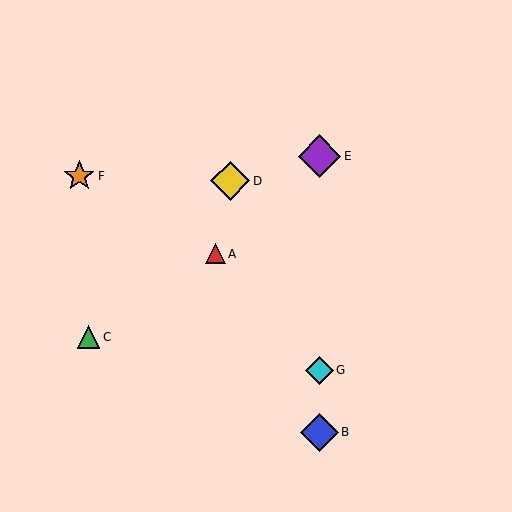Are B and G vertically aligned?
Yes, both are at x≈319.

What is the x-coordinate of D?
Object D is at x≈230.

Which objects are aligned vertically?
Objects B, E, G are aligned vertically.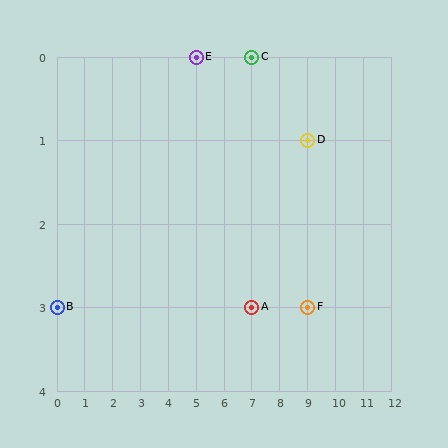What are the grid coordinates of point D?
Point D is at grid coordinates (9, 1).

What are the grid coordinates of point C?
Point C is at grid coordinates (7, 0).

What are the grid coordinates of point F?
Point F is at grid coordinates (9, 3).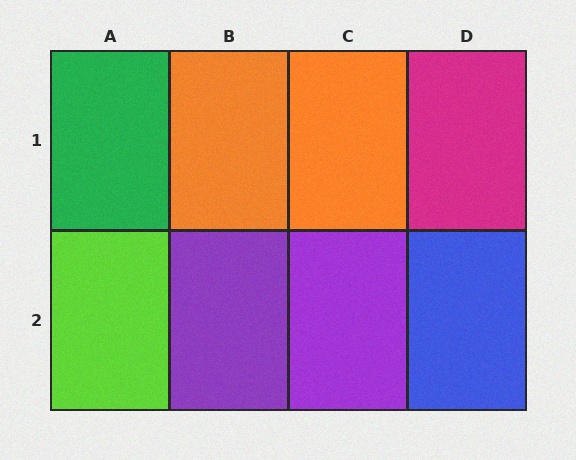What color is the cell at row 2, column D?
Blue.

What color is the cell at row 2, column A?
Lime.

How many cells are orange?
2 cells are orange.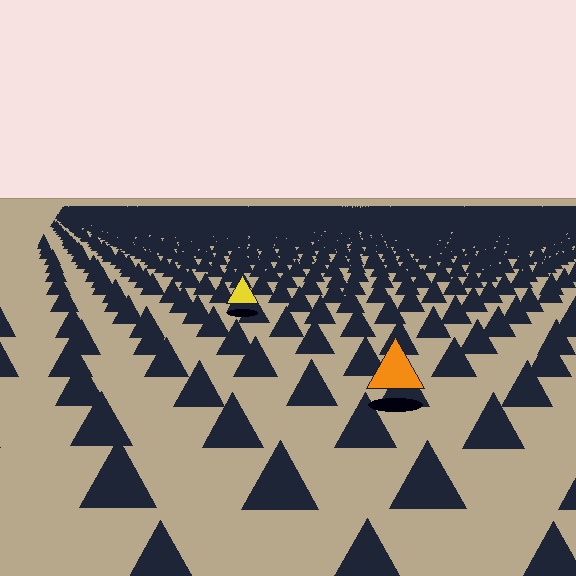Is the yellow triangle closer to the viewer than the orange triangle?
No. The orange triangle is closer — you can tell from the texture gradient: the ground texture is coarser near it.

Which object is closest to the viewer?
The orange triangle is closest. The texture marks near it are larger and more spread out.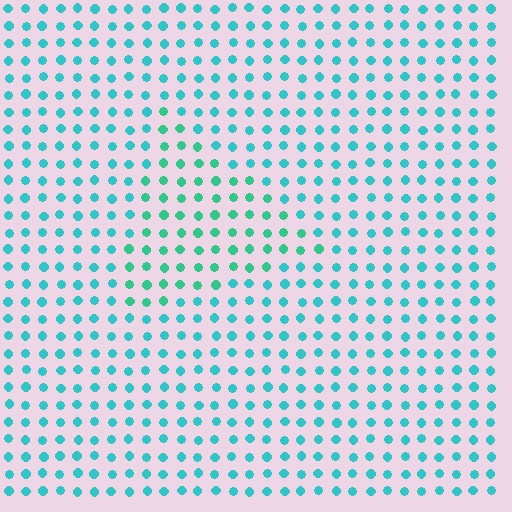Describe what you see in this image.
The image is filled with small cyan elements in a uniform arrangement. A triangle-shaped region is visible where the elements are tinted to a slightly different hue, forming a subtle color boundary.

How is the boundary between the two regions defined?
The boundary is defined purely by a slight shift in hue (about 26 degrees). Spacing, size, and orientation are identical on both sides.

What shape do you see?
I see a triangle.